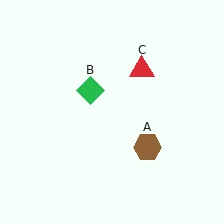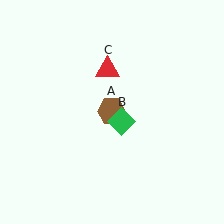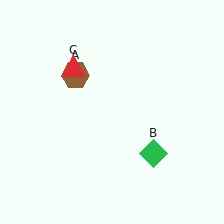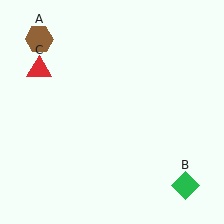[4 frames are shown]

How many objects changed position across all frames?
3 objects changed position: brown hexagon (object A), green diamond (object B), red triangle (object C).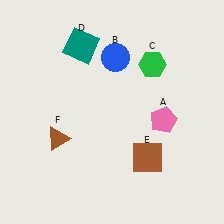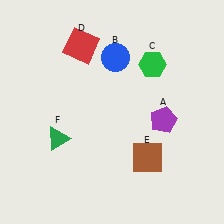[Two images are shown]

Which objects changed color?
A changed from pink to purple. D changed from teal to red. F changed from brown to green.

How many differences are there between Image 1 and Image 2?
There are 3 differences between the two images.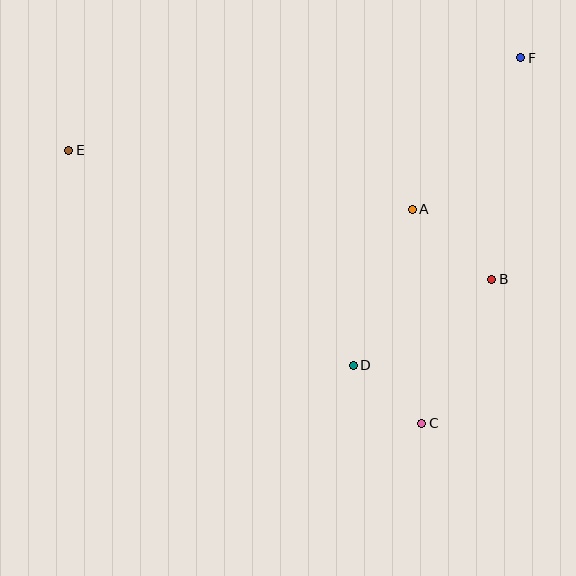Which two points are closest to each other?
Points C and D are closest to each other.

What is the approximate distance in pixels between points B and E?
The distance between B and E is approximately 442 pixels.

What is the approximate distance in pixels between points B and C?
The distance between B and C is approximately 160 pixels.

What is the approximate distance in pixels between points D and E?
The distance between D and E is approximately 356 pixels.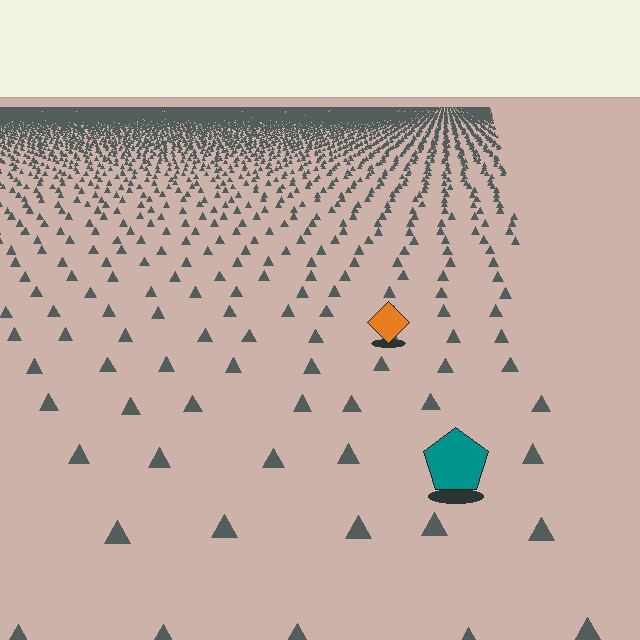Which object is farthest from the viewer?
The orange diamond is farthest from the viewer. It appears smaller and the ground texture around it is denser.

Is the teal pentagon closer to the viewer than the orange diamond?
Yes. The teal pentagon is closer — you can tell from the texture gradient: the ground texture is coarser near it.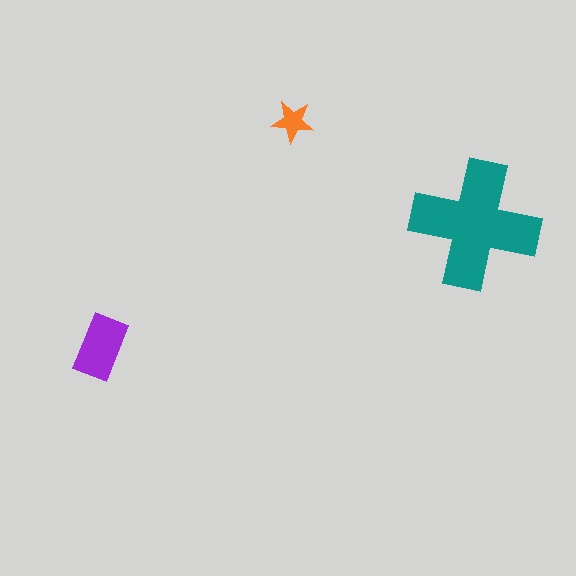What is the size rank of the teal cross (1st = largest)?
1st.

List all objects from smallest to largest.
The orange star, the purple rectangle, the teal cross.